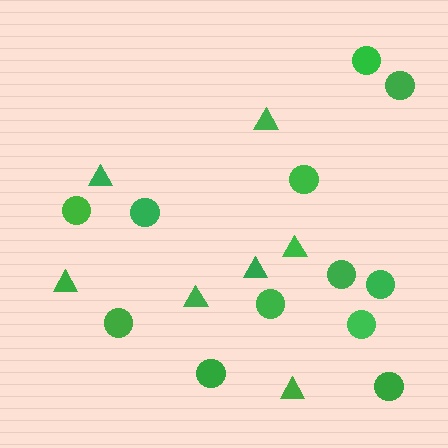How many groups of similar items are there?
There are 2 groups: one group of circles (12) and one group of triangles (7).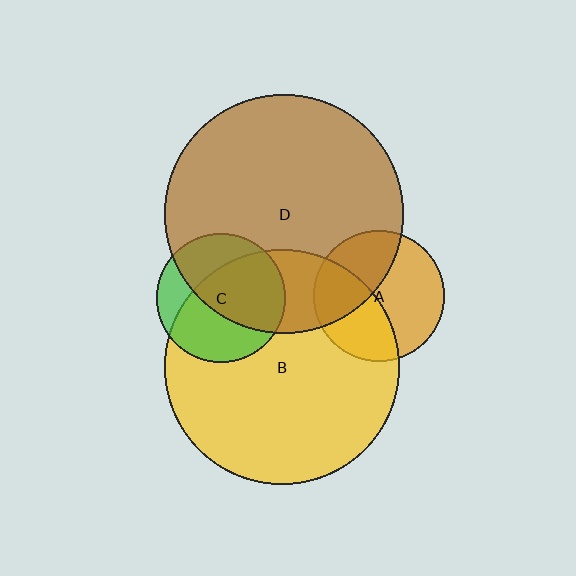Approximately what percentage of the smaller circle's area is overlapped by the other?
Approximately 40%.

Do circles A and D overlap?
Yes.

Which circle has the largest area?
Circle D (brown).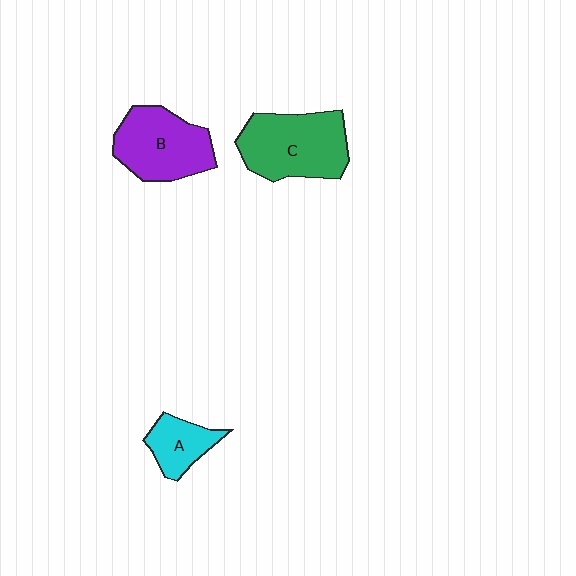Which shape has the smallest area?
Shape A (cyan).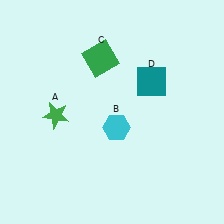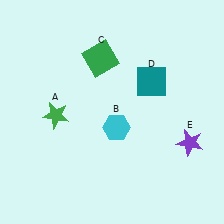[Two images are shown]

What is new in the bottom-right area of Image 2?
A purple star (E) was added in the bottom-right area of Image 2.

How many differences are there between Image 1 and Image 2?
There is 1 difference between the two images.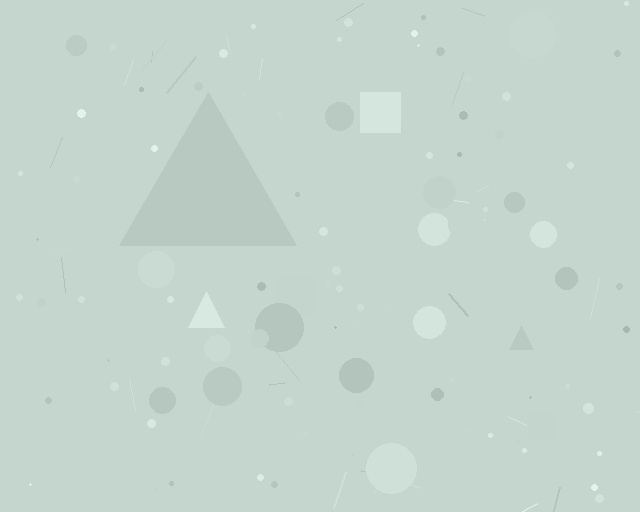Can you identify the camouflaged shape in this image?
The camouflaged shape is a triangle.